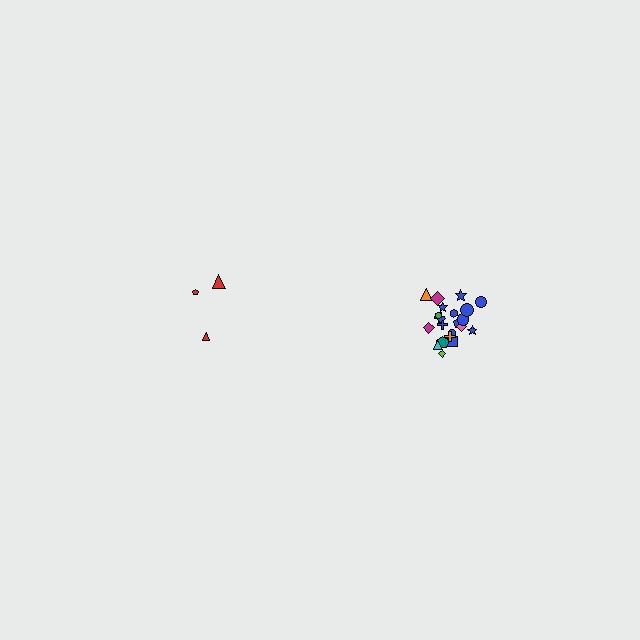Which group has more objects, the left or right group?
The right group.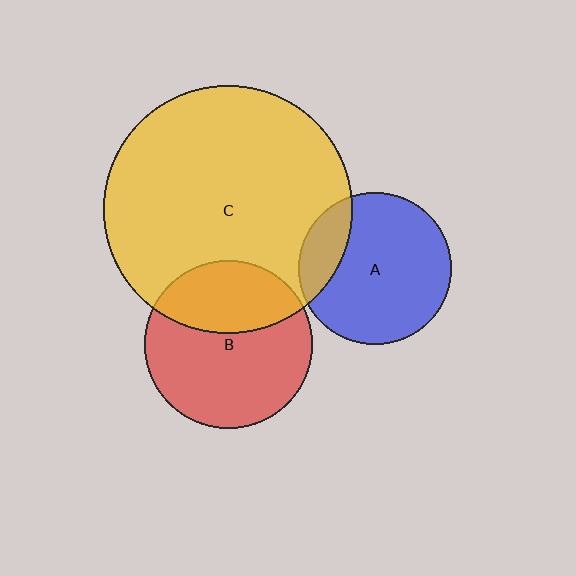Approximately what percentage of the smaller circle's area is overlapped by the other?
Approximately 35%.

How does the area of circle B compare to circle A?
Approximately 1.2 times.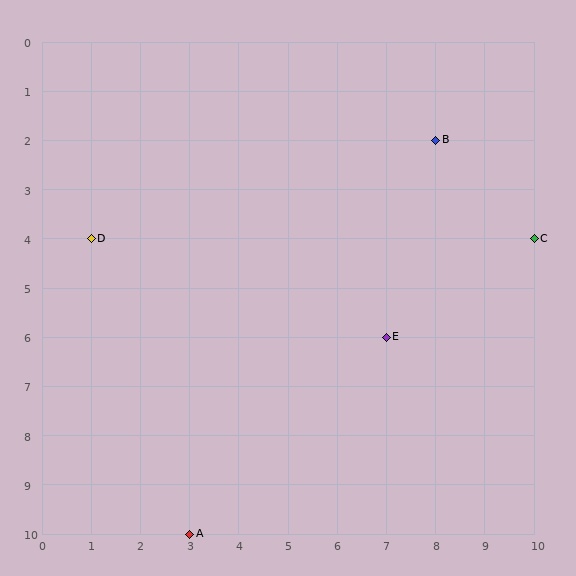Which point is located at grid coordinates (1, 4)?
Point D is at (1, 4).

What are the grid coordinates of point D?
Point D is at grid coordinates (1, 4).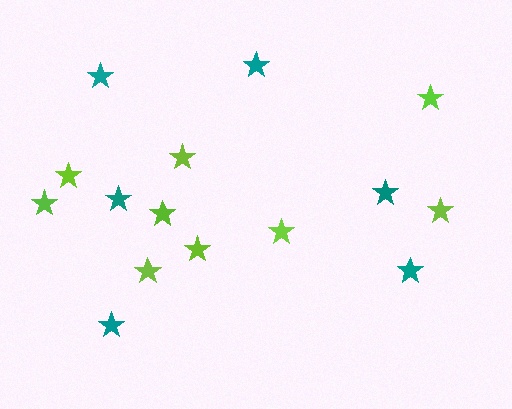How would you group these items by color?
There are 2 groups: one group of teal stars (6) and one group of lime stars (9).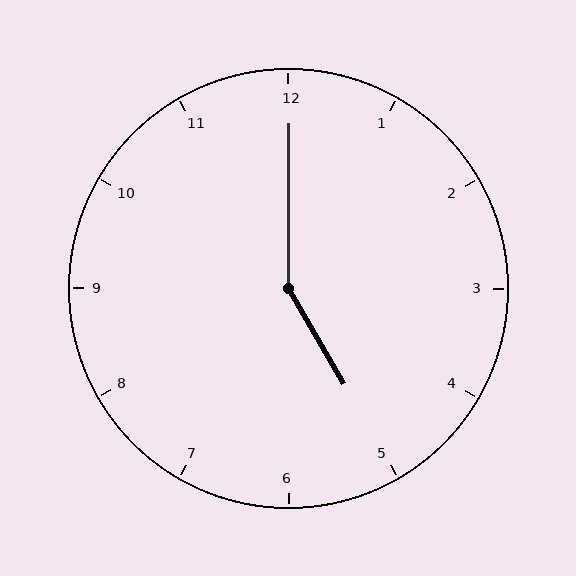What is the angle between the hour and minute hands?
Approximately 150 degrees.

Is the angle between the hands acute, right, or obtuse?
It is obtuse.